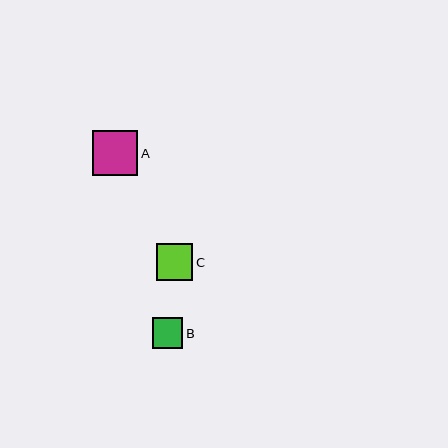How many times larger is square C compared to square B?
Square C is approximately 1.2 times the size of square B.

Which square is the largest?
Square A is the largest with a size of approximately 45 pixels.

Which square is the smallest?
Square B is the smallest with a size of approximately 31 pixels.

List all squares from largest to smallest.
From largest to smallest: A, C, B.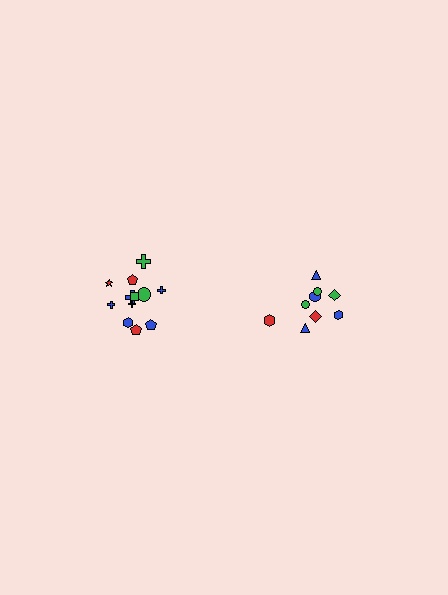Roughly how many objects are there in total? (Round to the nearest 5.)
Roughly 20 objects in total.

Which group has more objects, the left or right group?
The left group.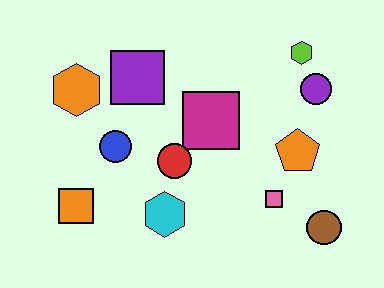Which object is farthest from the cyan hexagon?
The lime hexagon is farthest from the cyan hexagon.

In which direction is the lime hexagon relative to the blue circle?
The lime hexagon is to the right of the blue circle.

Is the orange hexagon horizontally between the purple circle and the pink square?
No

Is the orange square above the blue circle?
No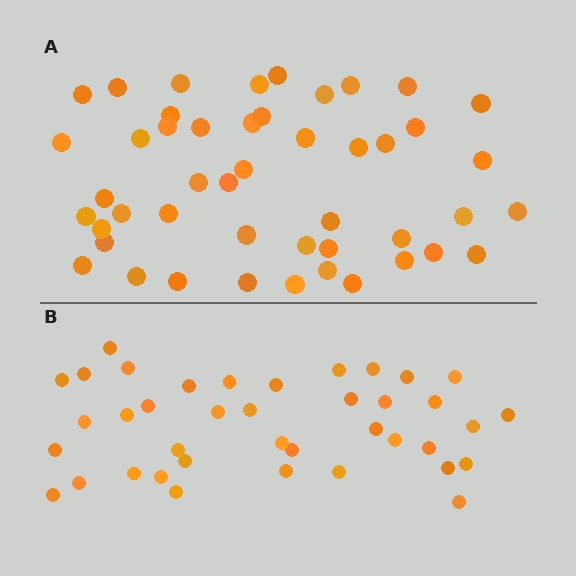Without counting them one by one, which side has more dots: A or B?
Region A (the top region) has more dots.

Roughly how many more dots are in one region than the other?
Region A has roughly 8 or so more dots than region B.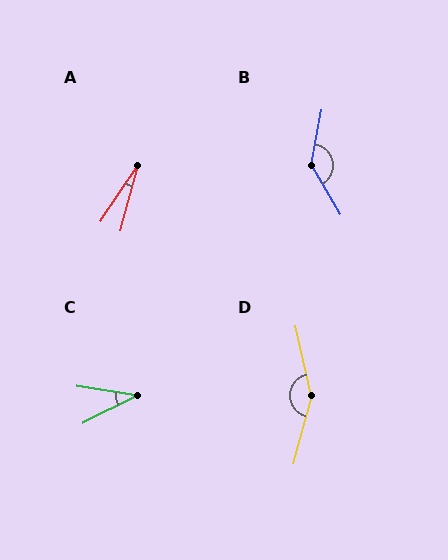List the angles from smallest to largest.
A (19°), C (35°), B (139°), D (152°).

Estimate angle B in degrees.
Approximately 139 degrees.